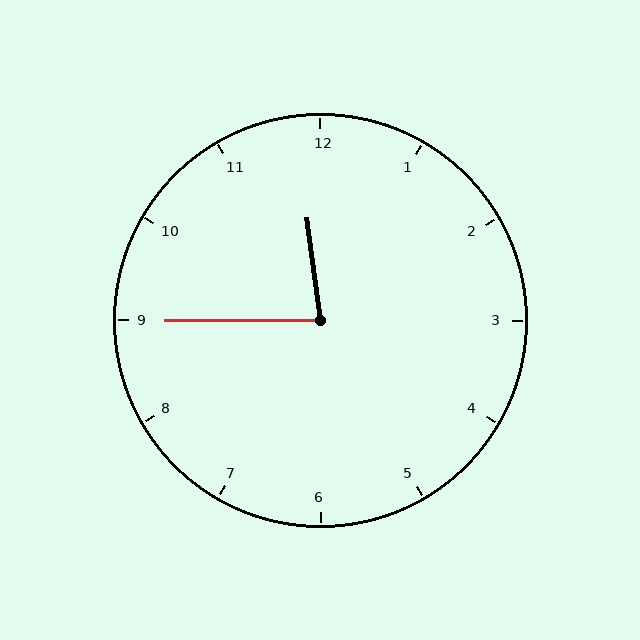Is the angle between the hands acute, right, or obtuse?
It is acute.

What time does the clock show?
11:45.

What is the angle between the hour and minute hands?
Approximately 82 degrees.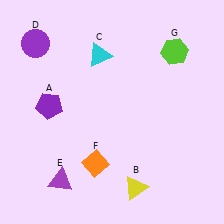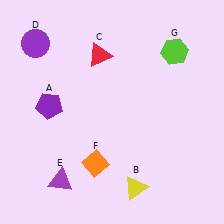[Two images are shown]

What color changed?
The triangle (C) changed from cyan in Image 1 to red in Image 2.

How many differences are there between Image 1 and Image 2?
There is 1 difference between the two images.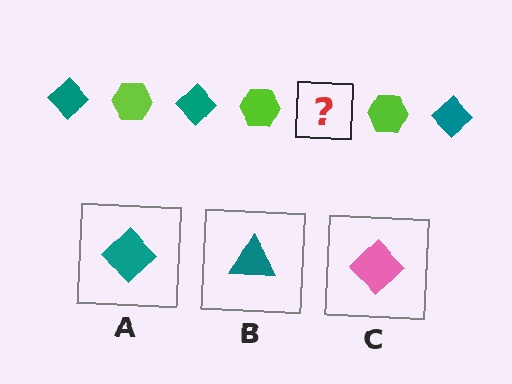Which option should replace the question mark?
Option A.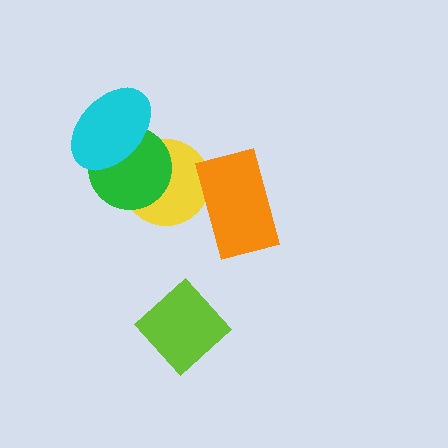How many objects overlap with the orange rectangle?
1 object overlaps with the orange rectangle.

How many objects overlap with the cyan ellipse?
2 objects overlap with the cyan ellipse.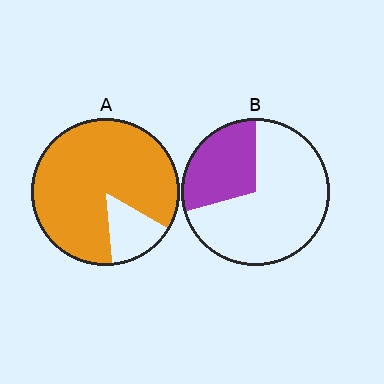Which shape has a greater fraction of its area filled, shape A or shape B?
Shape A.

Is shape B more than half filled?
No.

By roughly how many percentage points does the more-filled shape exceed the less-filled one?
By roughly 55 percentage points (A over B).